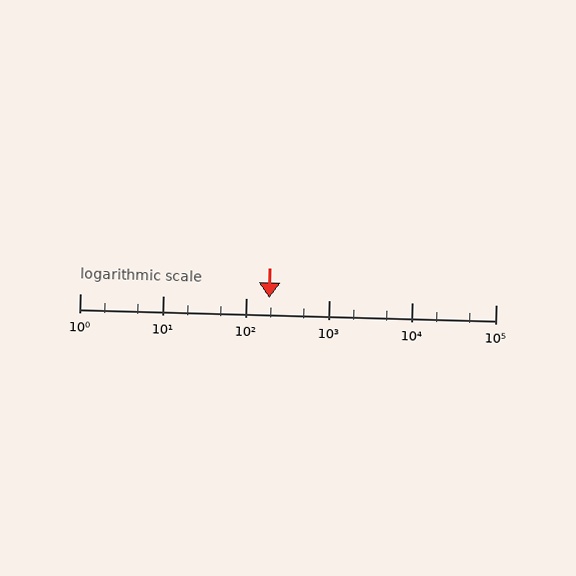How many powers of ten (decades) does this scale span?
The scale spans 5 decades, from 1 to 100000.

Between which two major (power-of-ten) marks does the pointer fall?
The pointer is between 100 and 1000.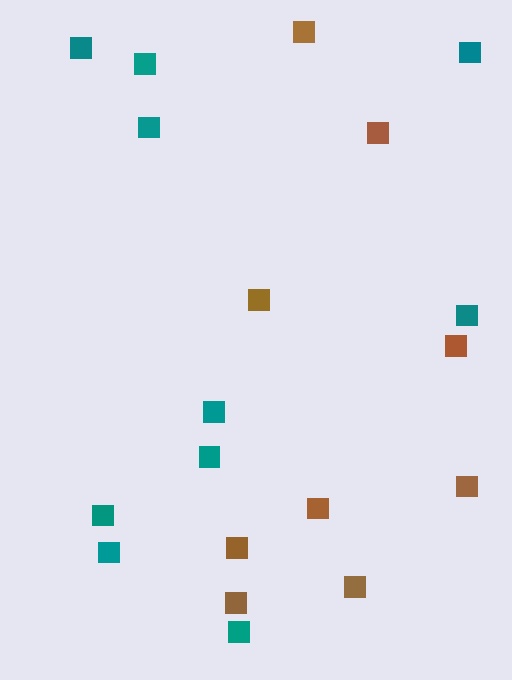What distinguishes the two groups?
There are 2 groups: one group of brown squares (9) and one group of teal squares (10).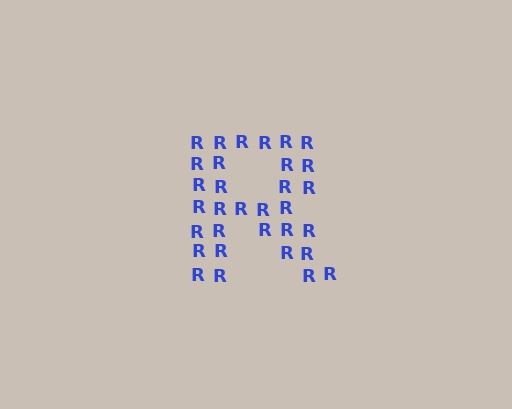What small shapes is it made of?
It is made of small letter R's.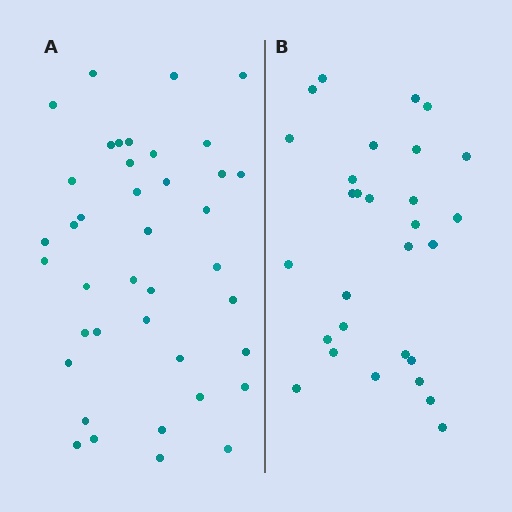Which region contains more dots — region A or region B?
Region A (the left region) has more dots.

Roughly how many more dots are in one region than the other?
Region A has roughly 12 or so more dots than region B.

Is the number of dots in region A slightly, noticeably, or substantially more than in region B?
Region A has noticeably more, but not dramatically so. The ratio is roughly 1.4 to 1.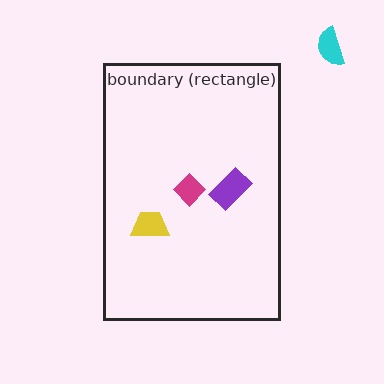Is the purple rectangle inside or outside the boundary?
Inside.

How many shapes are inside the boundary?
3 inside, 1 outside.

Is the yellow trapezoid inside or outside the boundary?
Inside.